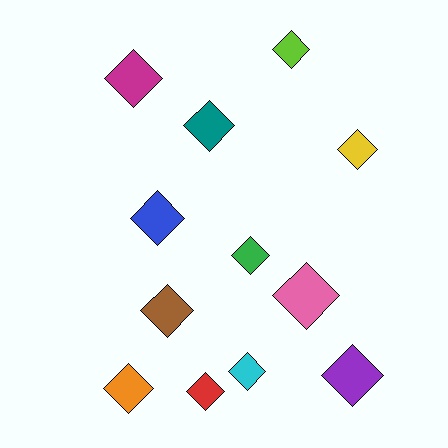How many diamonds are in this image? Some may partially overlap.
There are 12 diamonds.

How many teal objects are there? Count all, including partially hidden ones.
There is 1 teal object.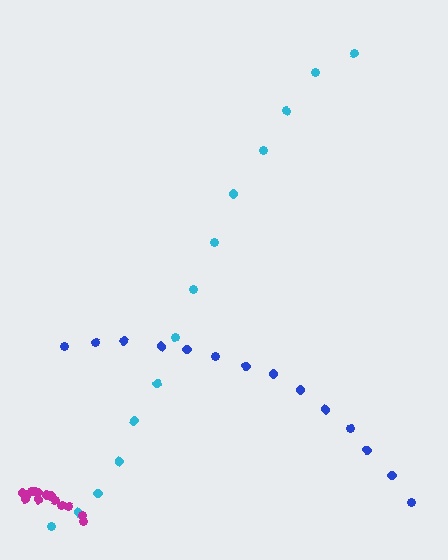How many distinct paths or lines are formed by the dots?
There are 3 distinct paths.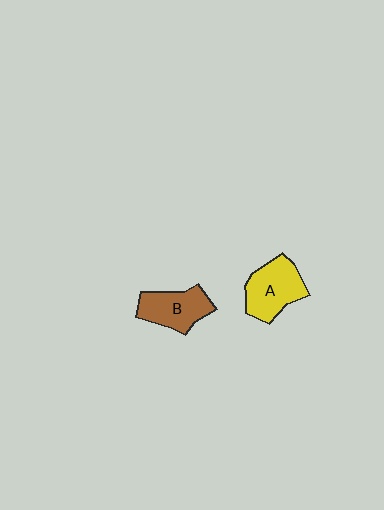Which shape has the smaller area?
Shape B (brown).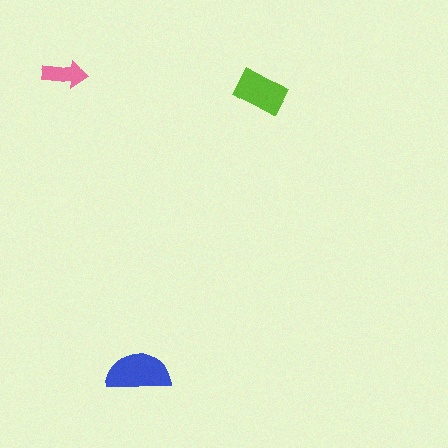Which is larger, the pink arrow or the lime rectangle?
The lime rectangle.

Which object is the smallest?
The pink arrow.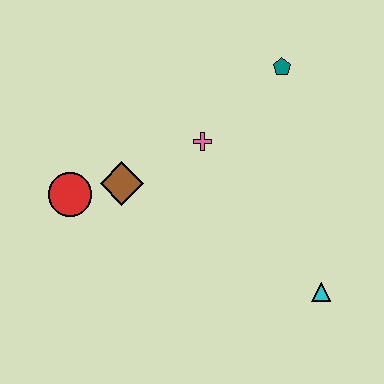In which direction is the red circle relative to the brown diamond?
The red circle is to the left of the brown diamond.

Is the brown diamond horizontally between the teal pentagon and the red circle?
Yes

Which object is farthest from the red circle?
The cyan triangle is farthest from the red circle.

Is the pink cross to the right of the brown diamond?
Yes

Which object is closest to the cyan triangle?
The pink cross is closest to the cyan triangle.